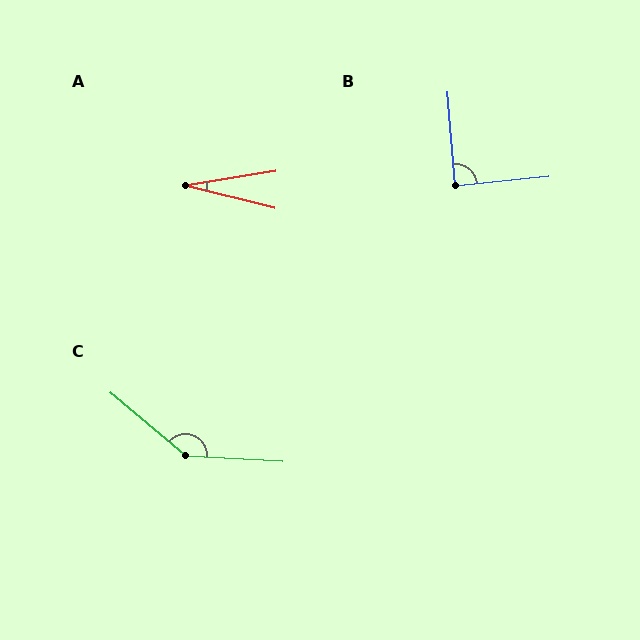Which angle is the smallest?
A, at approximately 23 degrees.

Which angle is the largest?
C, at approximately 143 degrees.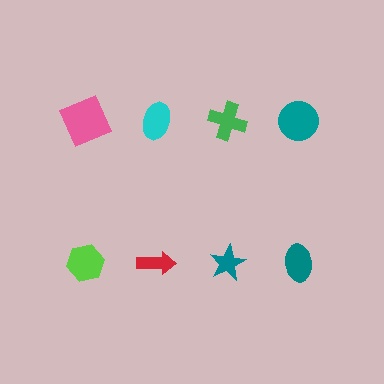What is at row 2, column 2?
A red arrow.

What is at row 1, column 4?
A teal circle.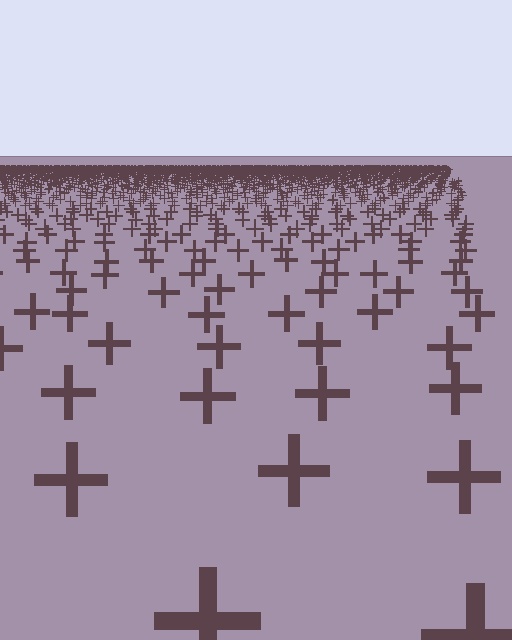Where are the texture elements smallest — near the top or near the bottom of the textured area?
Near the top.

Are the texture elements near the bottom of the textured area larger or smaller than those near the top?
Larger. Near the bottom, elements are closer to the viewer and appear at a bigger on-screen size.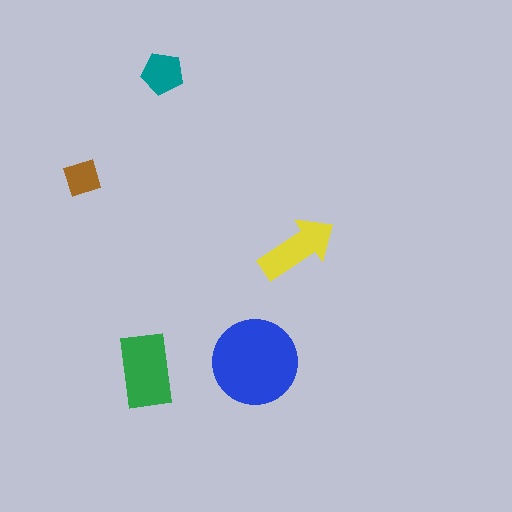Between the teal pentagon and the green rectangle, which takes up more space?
The green rectangle.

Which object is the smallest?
The brown diamond.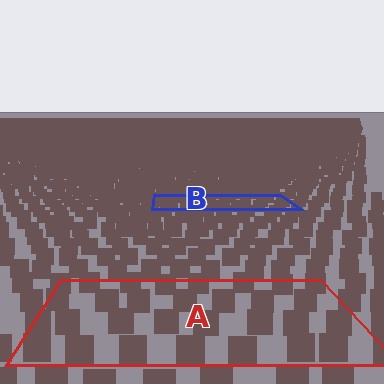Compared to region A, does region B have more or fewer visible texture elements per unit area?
Region B has more texture elements per unit area — they are packed more densely because it is farther away.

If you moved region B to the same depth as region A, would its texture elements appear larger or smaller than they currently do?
They would appear larger. At a closer depth, the same texture elements are projected at a bigger on-screen size.